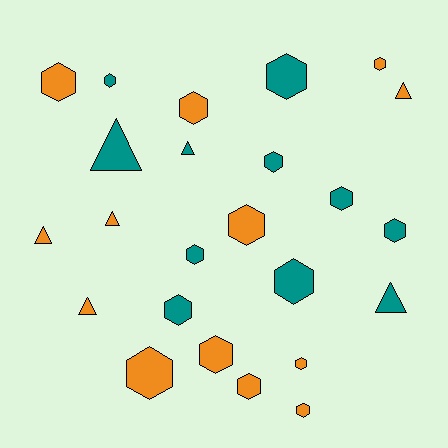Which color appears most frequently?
Orange, with 13 objects.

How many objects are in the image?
There are 24 objects.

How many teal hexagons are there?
There are 8 teal hexagons.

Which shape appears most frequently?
Hexagon, with 17 objects.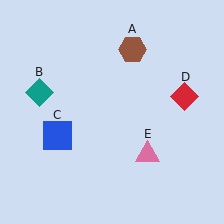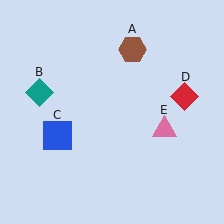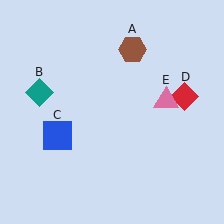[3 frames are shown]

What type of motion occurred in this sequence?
The pink triangle (object E) rotated counterclockwise around the center of the scene.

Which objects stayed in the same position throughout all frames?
Brown hexagon (object A) and teal diamond (object B) and blue square (object C) and red diamond (object D) remained stationary.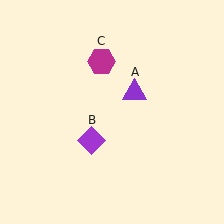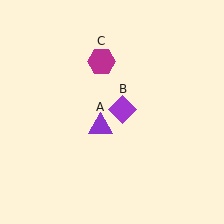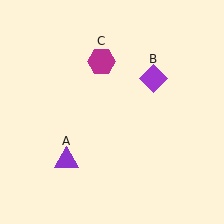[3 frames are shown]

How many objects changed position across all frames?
2 objects changed position: purple triangle (object A), purple diamond (object B).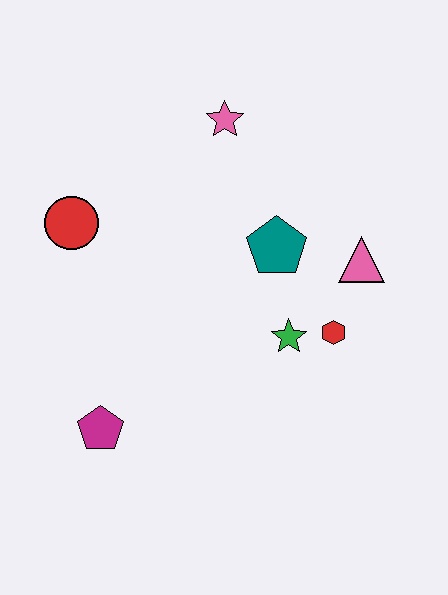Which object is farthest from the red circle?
The pink triangle is farthest from the red circle.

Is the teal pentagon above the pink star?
No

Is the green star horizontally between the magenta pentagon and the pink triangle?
Yes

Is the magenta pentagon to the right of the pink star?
No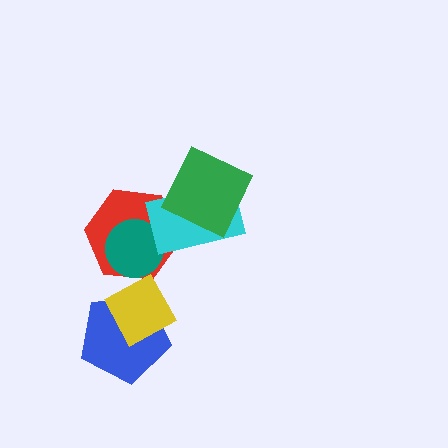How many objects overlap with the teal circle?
1 object overlaps with the teal circle.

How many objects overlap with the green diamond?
2 objects overlap with the green diamond.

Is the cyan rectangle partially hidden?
Yes, it is partially covered by another shape.